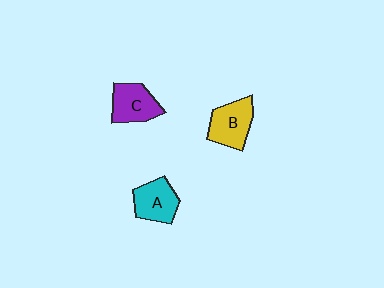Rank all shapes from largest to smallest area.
From largest to smallest: B (yellow), C (purple), A (cyan).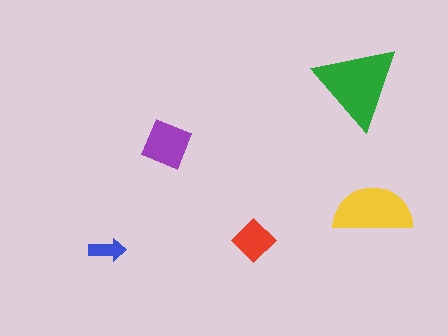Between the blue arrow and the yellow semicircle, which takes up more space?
The yellow semicircle.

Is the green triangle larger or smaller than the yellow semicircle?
Larger.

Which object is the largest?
The green triangle.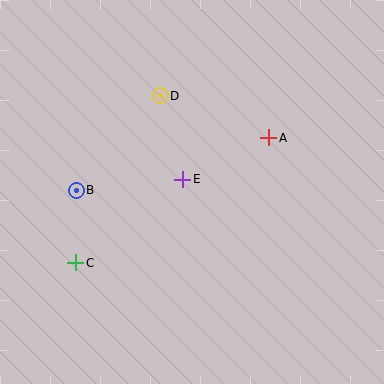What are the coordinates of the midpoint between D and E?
The midpoint between D and E is at (172, 138).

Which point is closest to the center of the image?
Point E at (183, 180) is closest to the center.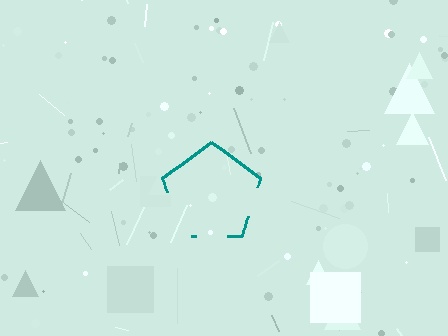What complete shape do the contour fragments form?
The contour fragments form a pentagon.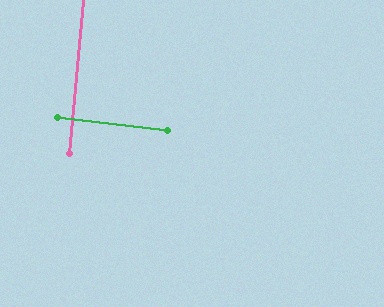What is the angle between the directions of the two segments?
Approximately 89 degrees.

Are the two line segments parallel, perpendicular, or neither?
Perpendicular — they meet at approximately 89°.